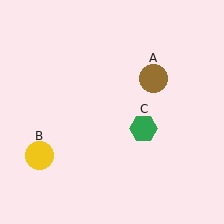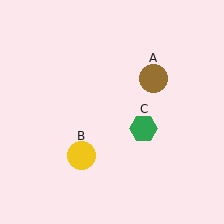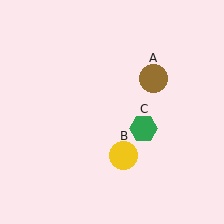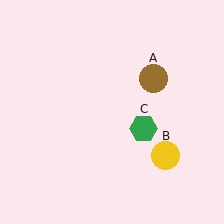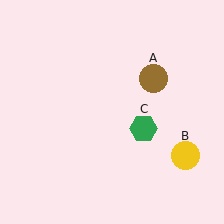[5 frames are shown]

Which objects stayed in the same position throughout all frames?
Brown circle (object A) and green hexagon (object C) remained stationary.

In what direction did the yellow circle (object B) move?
The yellow circle (object B) moved right.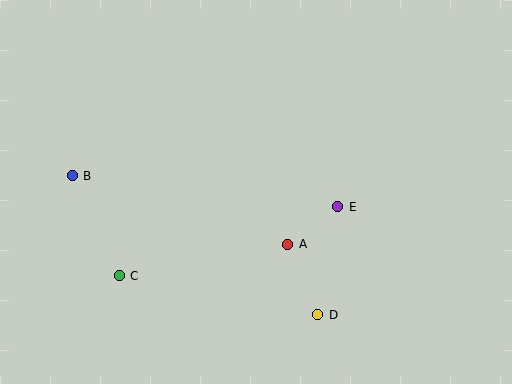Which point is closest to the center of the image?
Point A at (288, 244) is closest to the center.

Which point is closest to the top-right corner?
Point E is closest to the top-right corner.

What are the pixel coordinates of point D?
Point D is at (318, 315).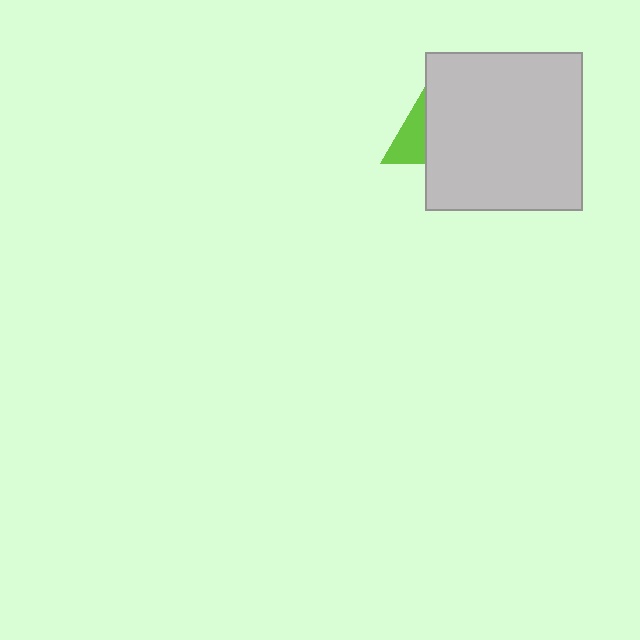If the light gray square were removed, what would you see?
You would see the complete lime triangle.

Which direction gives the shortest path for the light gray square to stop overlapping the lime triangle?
Moving right gives the shortest separation.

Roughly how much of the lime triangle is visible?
A small part of it is visible (roughly 42%).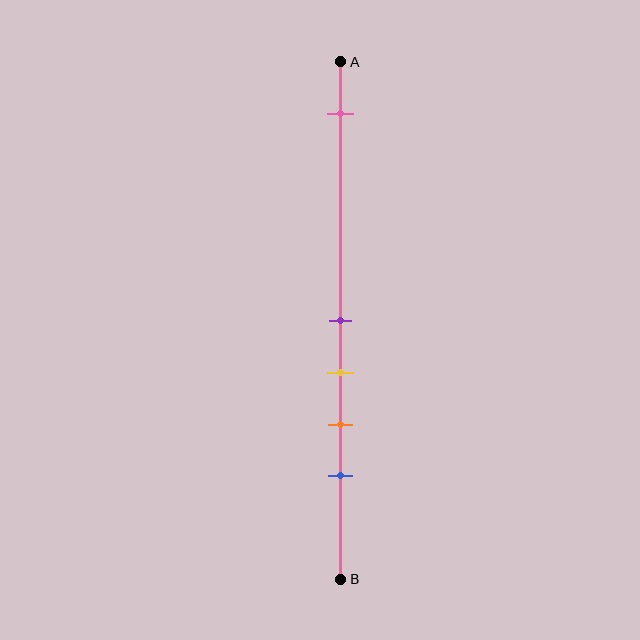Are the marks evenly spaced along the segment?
No, the marks are not evenly spaced.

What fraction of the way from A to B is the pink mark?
The pink mark is approximately 10% (0.1) of the way from A to B.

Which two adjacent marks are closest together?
The purple and yellow marks are the closest adjacent pair.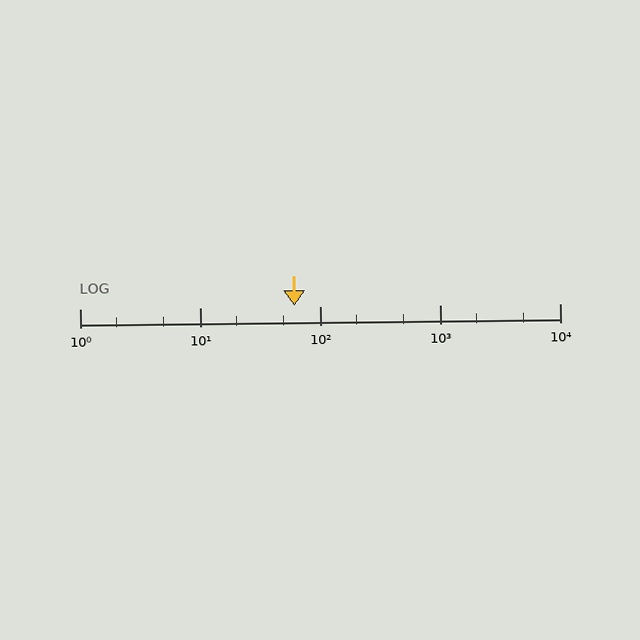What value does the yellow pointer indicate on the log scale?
The pointer indicates approximately 61.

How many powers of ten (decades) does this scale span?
The scale spans 4 decades, from 1 to 10000.